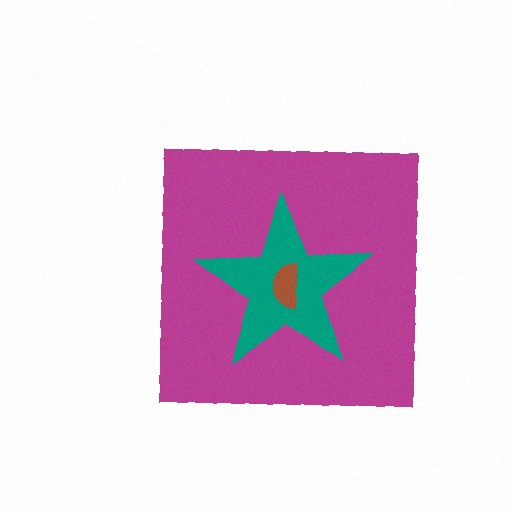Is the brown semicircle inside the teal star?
Yes.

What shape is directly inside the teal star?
The brown semicircle.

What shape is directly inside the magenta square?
The teal star.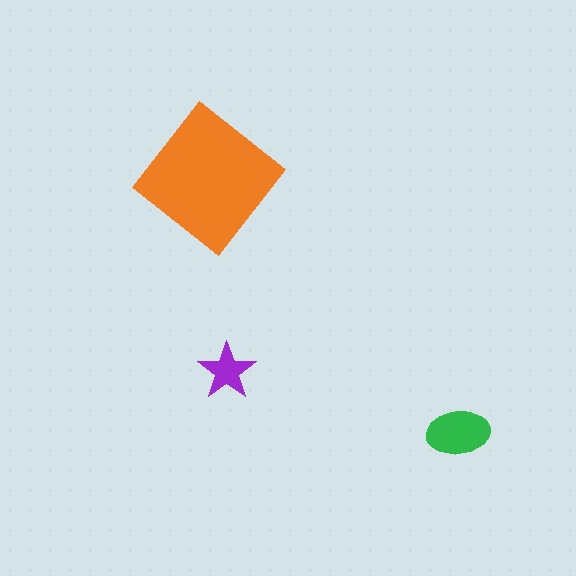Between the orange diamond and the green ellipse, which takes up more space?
The orange diamond.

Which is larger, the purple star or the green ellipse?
The green ellipse.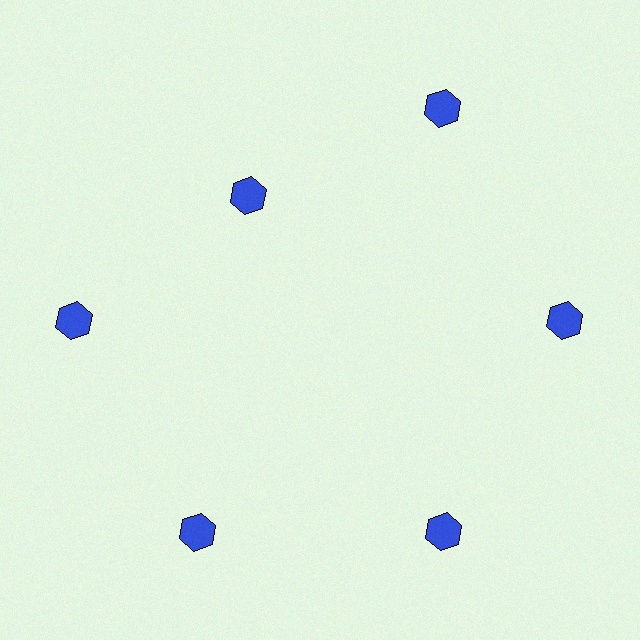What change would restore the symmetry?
The symmetry would be restored by moving it outward, back onto the ring so that all 6 hexagons sit at equal angles and equal distance from the center.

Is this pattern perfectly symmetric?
No. The 6 blue hexagons are arranged in a ring, but one element near the 11 o'clock position is pulled inward toward the center, breaking the 6-fold rotational symmetry.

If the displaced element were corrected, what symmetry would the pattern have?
It would have 6-fold rotational symmetry — the pattern would map onto itself every 60 degrees.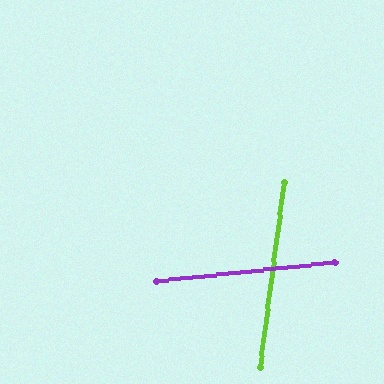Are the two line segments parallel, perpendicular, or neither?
Neither parallel nor perpendicular — they differ by about 77°.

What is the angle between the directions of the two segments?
Approximately 77 degrees.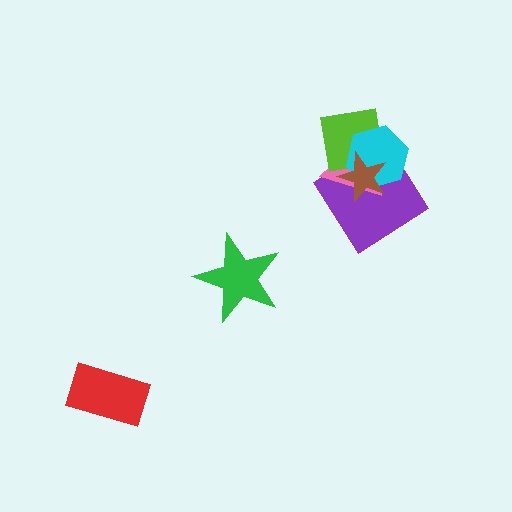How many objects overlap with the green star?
0 objects overlap with the green star.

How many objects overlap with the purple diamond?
4 objects overlap with the purple diamond.